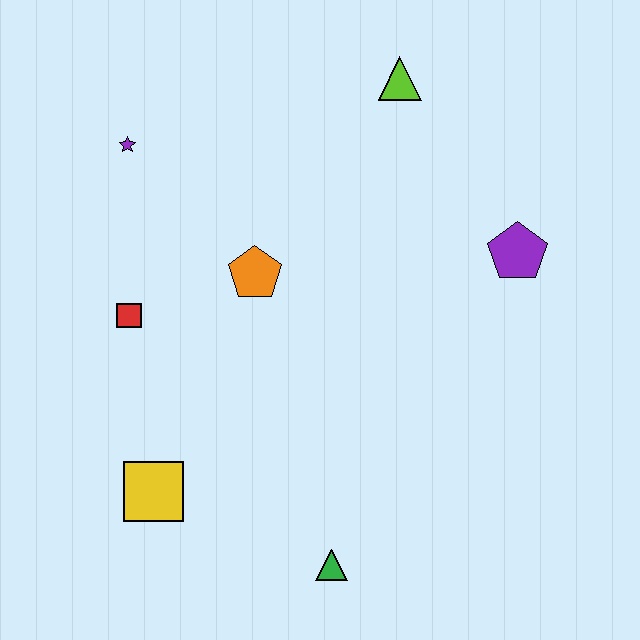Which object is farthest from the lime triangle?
The green triangle is farthest from the lime triangle.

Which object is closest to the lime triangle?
The purple pentagon is closest to the lime triangle.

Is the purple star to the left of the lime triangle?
Yes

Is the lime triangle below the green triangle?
No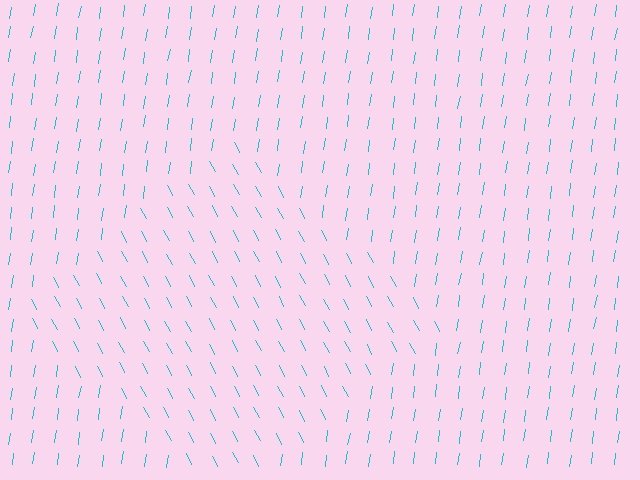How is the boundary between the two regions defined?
The boundary is defined purely by a change in line orientation (approximately 36 degrees difference). All lines are the same color and thickness.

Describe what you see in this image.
The image is filled with small cyan line segments. A diamond region in the image has lines oriented differently from the surrounding lines, creating a visible texture boundary.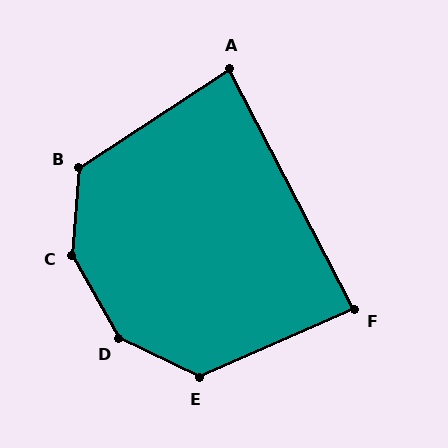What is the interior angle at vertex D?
Approximately 145 degrees (obtuse).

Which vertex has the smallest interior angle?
A, at approximately 84 degrees.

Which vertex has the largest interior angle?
C, at approximately 146 degrees.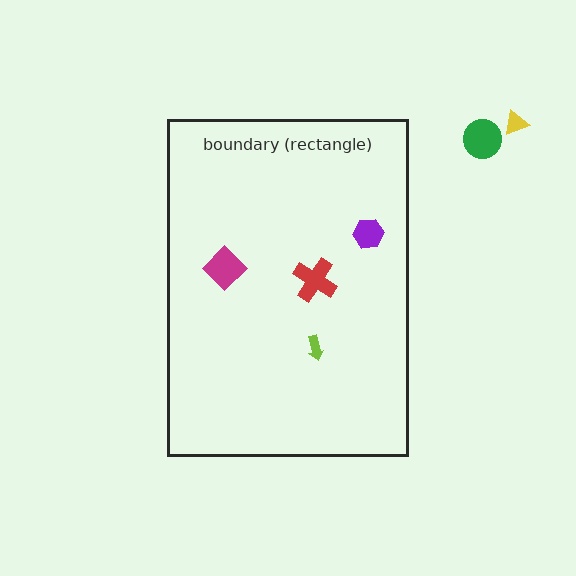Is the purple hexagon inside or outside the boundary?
Inside.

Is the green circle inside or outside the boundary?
Outside.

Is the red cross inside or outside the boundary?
Inside.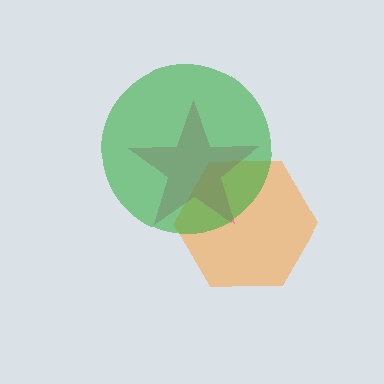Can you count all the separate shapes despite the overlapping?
Yes, there are 3 separate shapes.